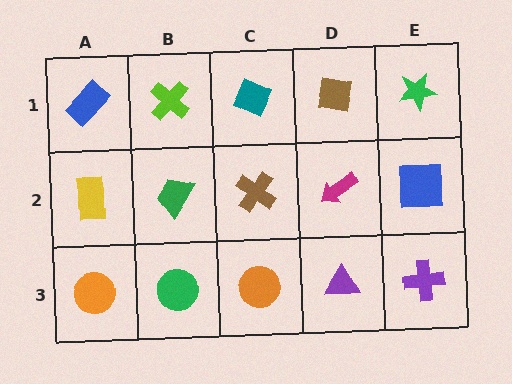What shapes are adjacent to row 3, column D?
A magenta arrow (row 2, column D), an orange circle (row 3, column C), a purple cross (row 3, column E).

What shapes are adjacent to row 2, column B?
A lime cross (row 1, column B), a green circle (row 3, column B), a yellow rectangle (row 2, column A), a brown cross (row 2, column C).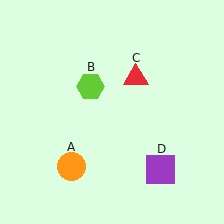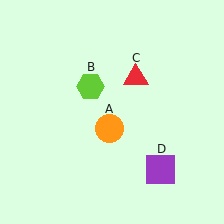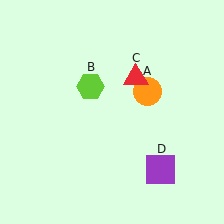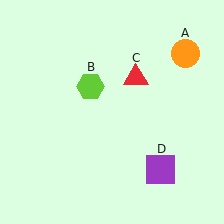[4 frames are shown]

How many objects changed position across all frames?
1 object changed position: orange circle (object A).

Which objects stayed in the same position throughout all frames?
Lime hexagon (object B) and red triangle (object C) and purple square (object D) remained stationary.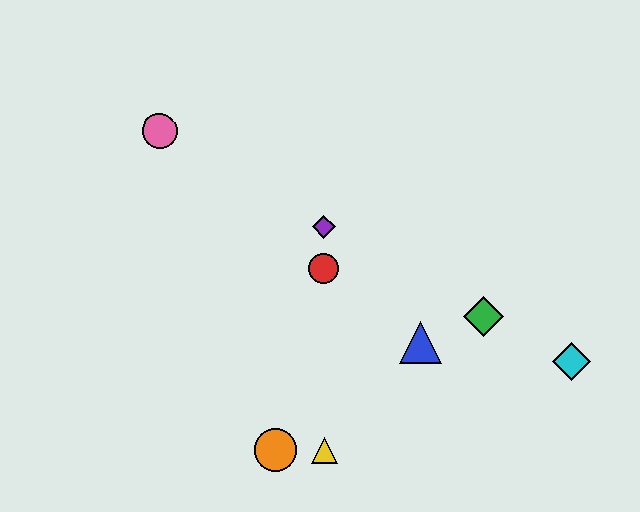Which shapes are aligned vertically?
The red circle, the yellow triangle, the purple diamond are aligned vertically.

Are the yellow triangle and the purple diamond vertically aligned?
Yes, both are at x≈324.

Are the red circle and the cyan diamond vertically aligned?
No, the red circle is at x≈324 and the cyan diamond is at x≈572.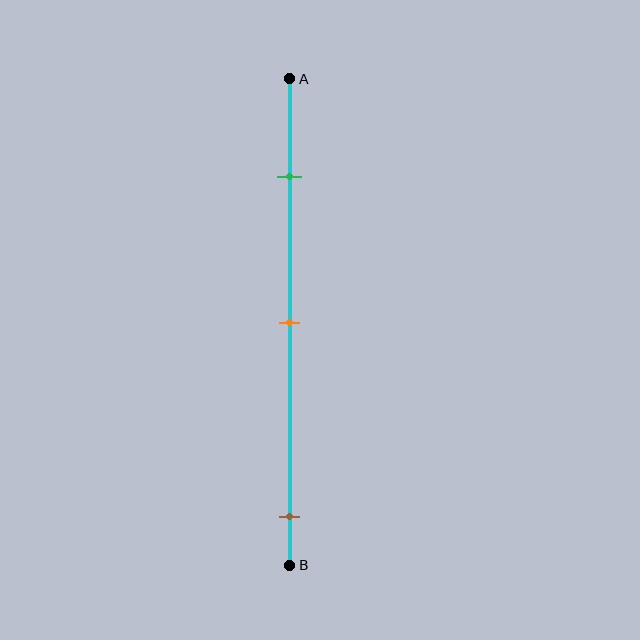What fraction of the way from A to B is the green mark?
The green mark is approximately 20% (0.2) of the way from A to B.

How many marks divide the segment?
There are 3 marks dividing the segment.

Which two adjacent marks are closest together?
The green and orange marks are the closest adjacent pair.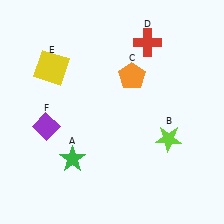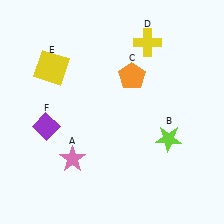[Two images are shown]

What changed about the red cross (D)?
In Image 1, D is red. In Image 2, it changed to yellow.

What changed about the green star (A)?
In Image 1, A is green. In Image 2, it changed to pink.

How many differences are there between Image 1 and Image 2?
There are 2 differences between the two images.